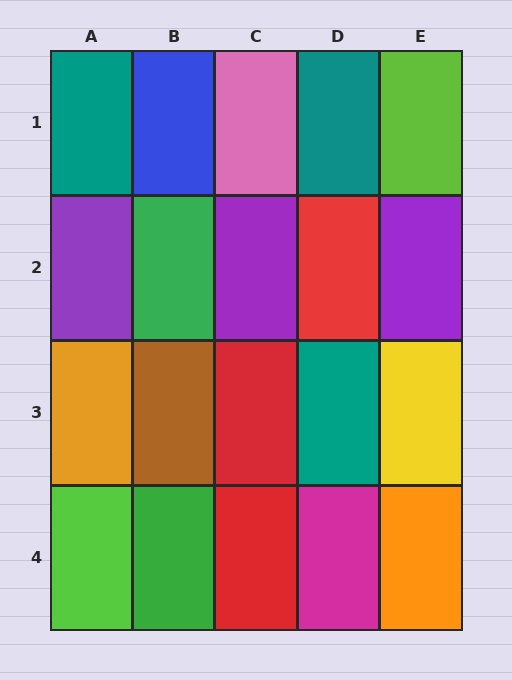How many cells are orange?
2 cells are orange.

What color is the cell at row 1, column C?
Pink.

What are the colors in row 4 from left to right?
Lime, green, red, magenta, orange.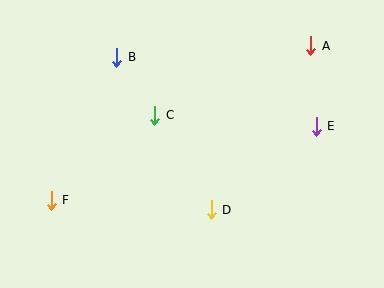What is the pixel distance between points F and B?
The distance between F and B is 157 pixels.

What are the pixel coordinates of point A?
Point A is at (311, 46).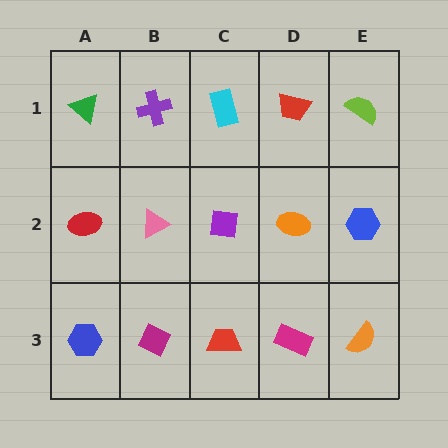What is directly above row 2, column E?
A lime semicircle.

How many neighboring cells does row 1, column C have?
3.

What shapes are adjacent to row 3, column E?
A blue hexagon (row 2, column E), a magenta rectangle (row 3, column D).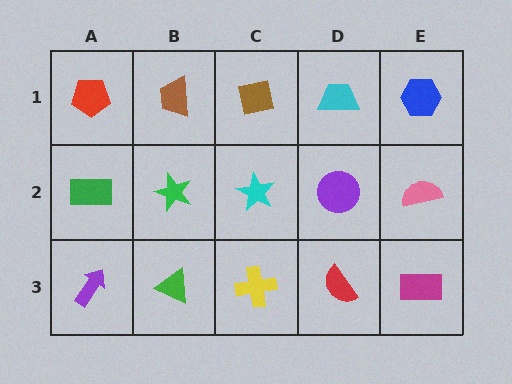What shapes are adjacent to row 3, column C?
A cyan star (row 2, column C), a green triangle (row 3, column B), a red semicircle (row 3, column D).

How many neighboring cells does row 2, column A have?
3.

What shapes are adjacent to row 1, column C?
A cyan star (row 2, column C), a brown trapezoid (row 1, column B), a cyan trapezoid (row 1, column D).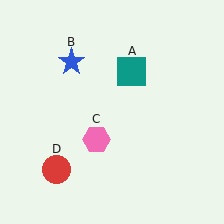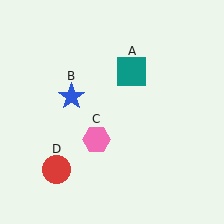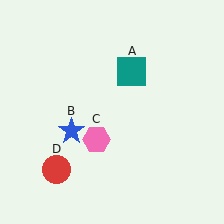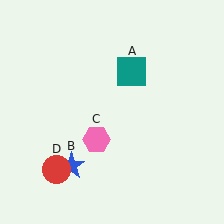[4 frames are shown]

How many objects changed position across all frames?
1 object changed position: blue star (object B).